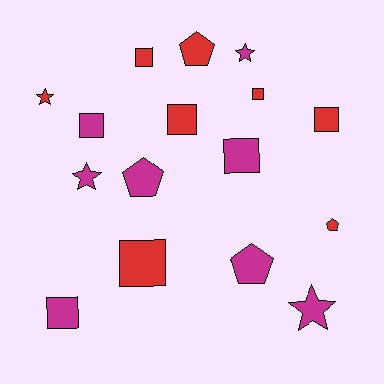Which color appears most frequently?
Magenta, with 8 objects.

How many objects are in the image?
There are 16 objects.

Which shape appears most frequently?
Square, with 8 objects.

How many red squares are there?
There are 5 red squares.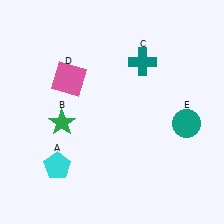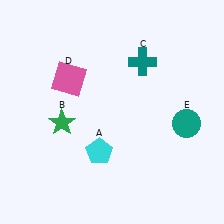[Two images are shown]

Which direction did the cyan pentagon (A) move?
The cyan pentagon (A) moved right.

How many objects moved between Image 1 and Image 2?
1 object moved between the two images.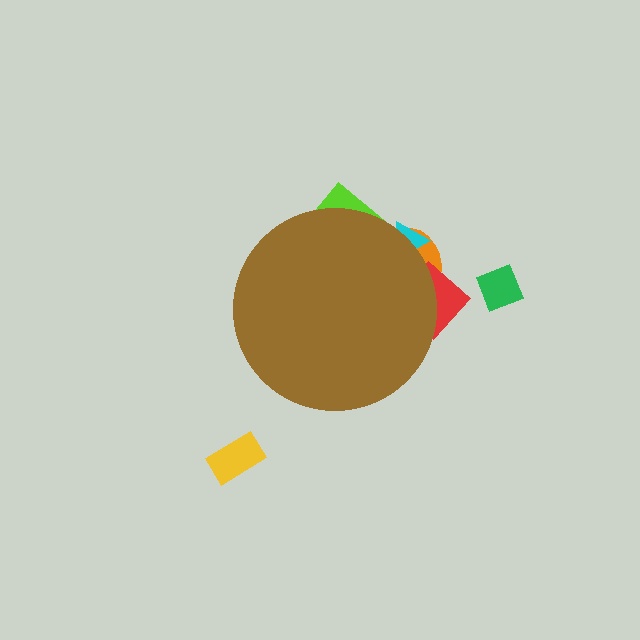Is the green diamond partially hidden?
No, the green diamond is fully visible.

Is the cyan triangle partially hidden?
Yes, the cyan triangle is partially hidden behind the brown circle.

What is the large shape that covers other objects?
A brown circle.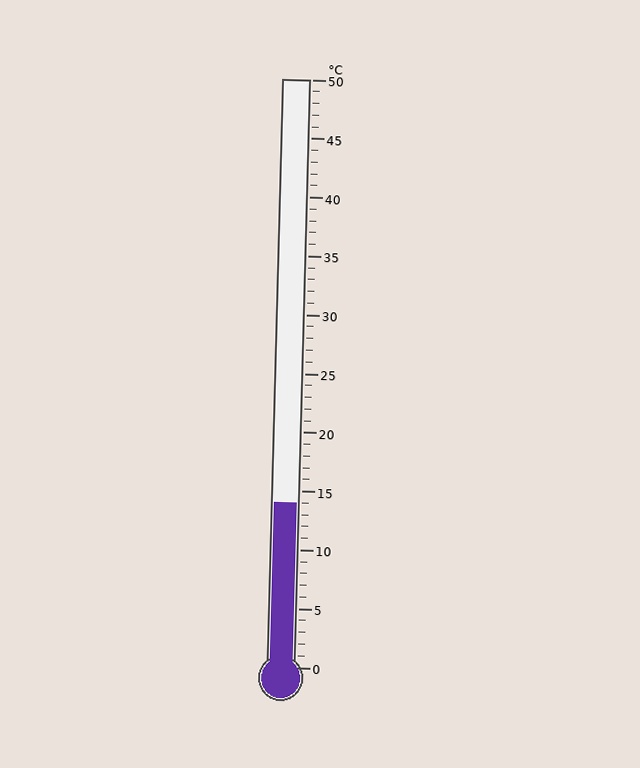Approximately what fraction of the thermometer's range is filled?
The thermometer is filled to approximately 30% of its range.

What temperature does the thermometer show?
The thermometer shows approximately 14°C.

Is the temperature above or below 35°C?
The temperature is below 35°C.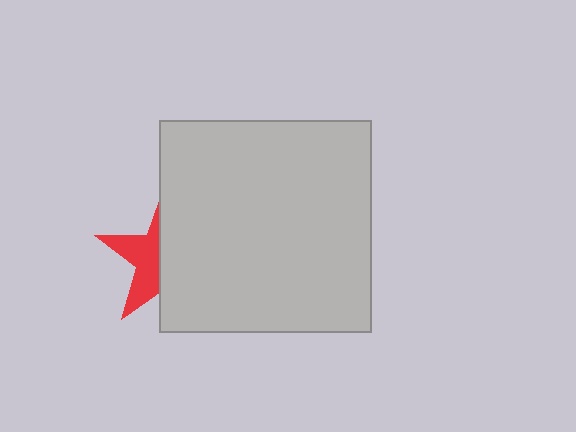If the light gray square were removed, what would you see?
You would see the complete red star.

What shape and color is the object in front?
The object in front is a light gray square.